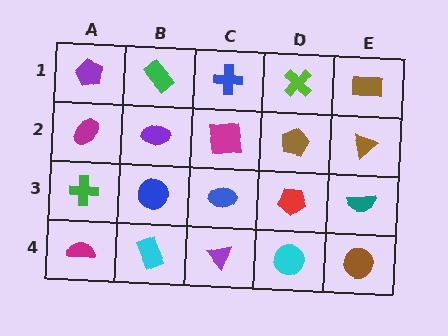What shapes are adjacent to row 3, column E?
A brown triangle (row 2, column E), a brown circle (row 4, column E), a red pentagon (row 3, column D).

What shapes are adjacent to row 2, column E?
A brown rectangle (row 1, column E), a teal semicircle (row 3, column E), a brown pentagon (row 2, column D).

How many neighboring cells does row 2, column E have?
3.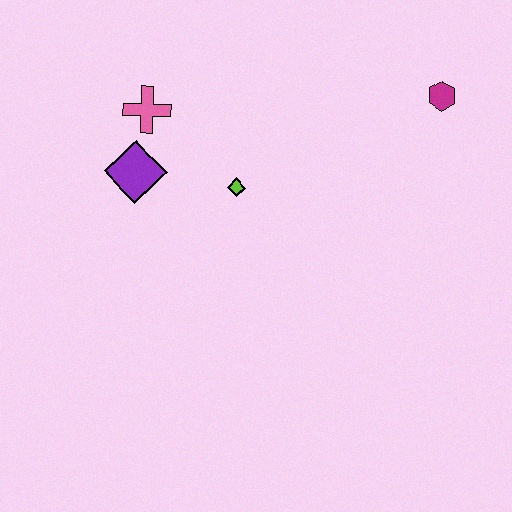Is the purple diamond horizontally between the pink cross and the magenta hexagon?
No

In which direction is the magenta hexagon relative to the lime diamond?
The magenta hexagon is to the right of the lime diamond.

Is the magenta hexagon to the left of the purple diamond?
No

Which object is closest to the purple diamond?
The pink cross is closest to the purple diamond.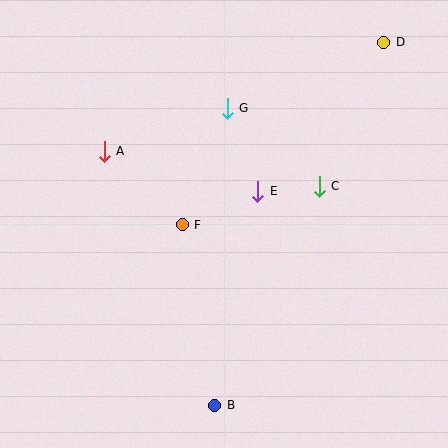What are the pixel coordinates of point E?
Point E is at (258, 191).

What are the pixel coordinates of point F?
Point F is at (182, 225).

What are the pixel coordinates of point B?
Point B is at (215, 405).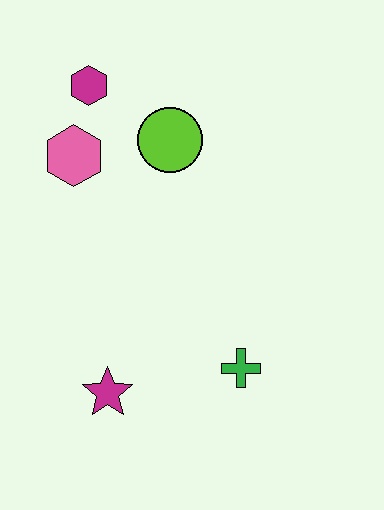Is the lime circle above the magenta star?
Yes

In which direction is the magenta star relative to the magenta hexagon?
The magenta star is below the magenta hexagon.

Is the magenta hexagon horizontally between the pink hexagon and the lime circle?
Yes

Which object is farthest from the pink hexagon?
The green cross is farthest from the pink hexagon.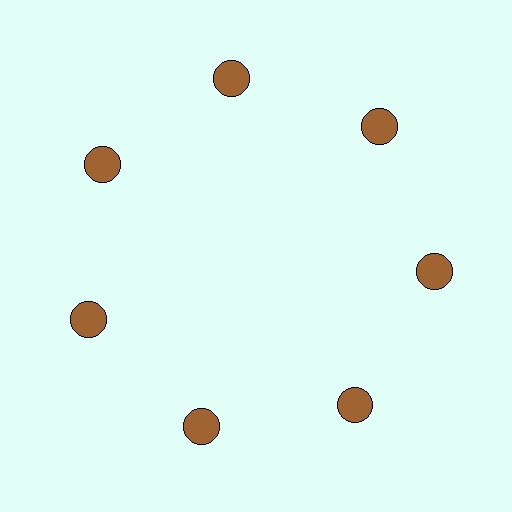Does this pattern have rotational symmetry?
Yes, this pattern has 7-fold rotational symmetry. It looks the same after rotating 51 degrees around the center.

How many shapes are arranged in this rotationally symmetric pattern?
There are 7 shapes, arranged in 7 groups of 1.